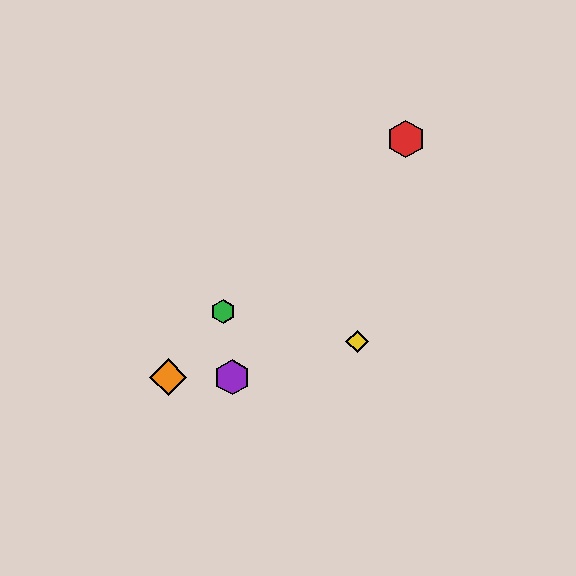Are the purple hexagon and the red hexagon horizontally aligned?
No, the purple hexagon is at y≈377 and the red hexagon is at y≈139.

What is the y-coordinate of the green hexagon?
The green hexagon is at y≈312.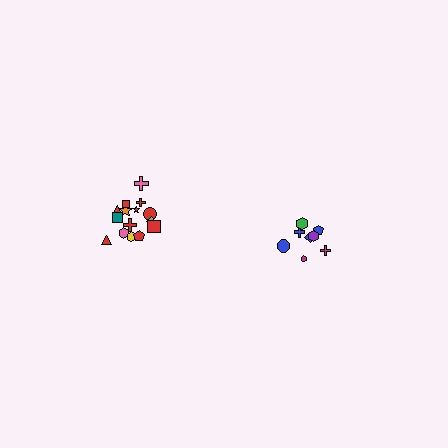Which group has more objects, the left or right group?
The left group.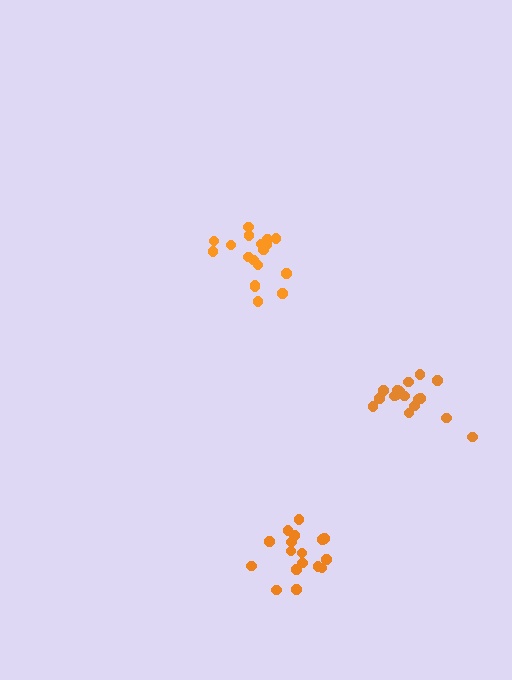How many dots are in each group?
Group 1: 18 dots, Group 2: 17 dots, Group 3: 17 dots (52 total).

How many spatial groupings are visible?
There are 3 spatial groupings.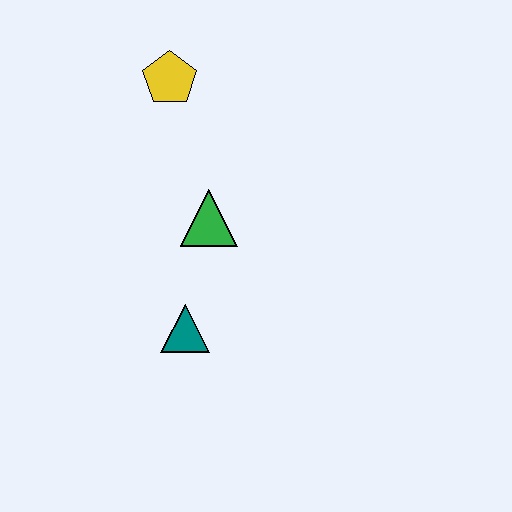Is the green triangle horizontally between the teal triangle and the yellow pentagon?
No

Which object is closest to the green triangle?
The teal triangle is closest to the green triangle.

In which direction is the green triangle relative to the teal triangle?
The green triangle is above the teal triangle.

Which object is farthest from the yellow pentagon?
The teal triangle is farthest from the yellow pentagon.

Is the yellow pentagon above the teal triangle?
Yes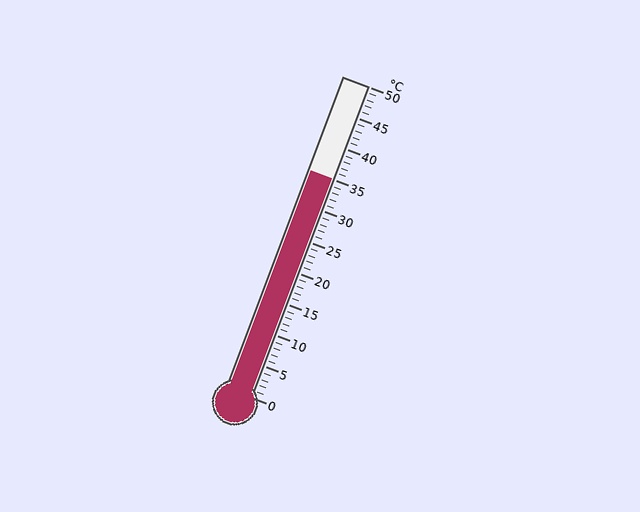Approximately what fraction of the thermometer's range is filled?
The thermometer is filled to approximately 70% of its range.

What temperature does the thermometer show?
The thermometer shows approximately 35°C.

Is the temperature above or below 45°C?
The temperature is below 45°C.